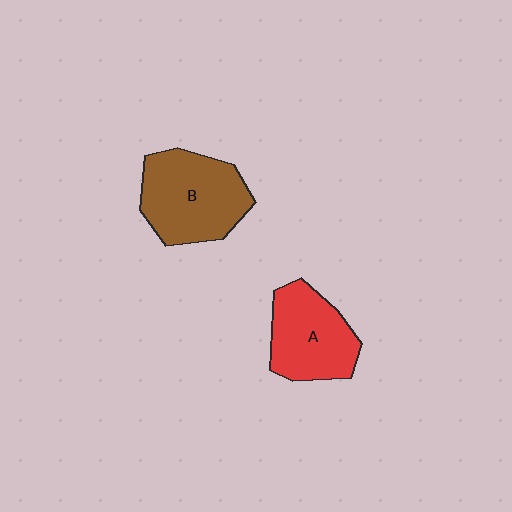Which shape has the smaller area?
Shape A (red).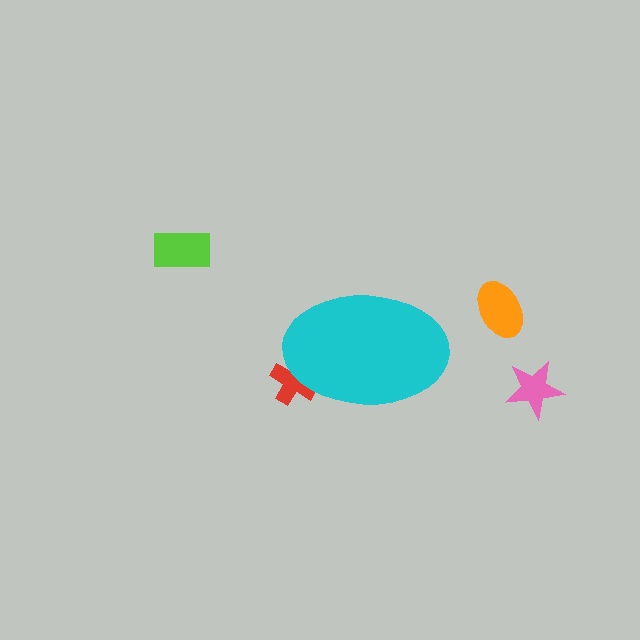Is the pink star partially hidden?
No, the pink star is fully visible.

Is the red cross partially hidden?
Yes, the red cross is partially hidden behind the cyan ellipse.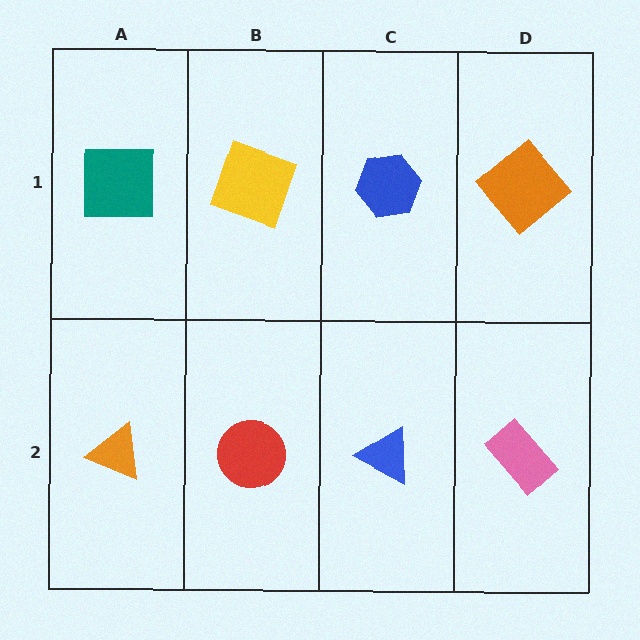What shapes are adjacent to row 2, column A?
A teal square (row 1, column A), a red circle (row 2, column B).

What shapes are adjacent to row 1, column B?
A red circle (row 2, column B), a teal square (row 1, column A), a blue hexagon (row 1, column C).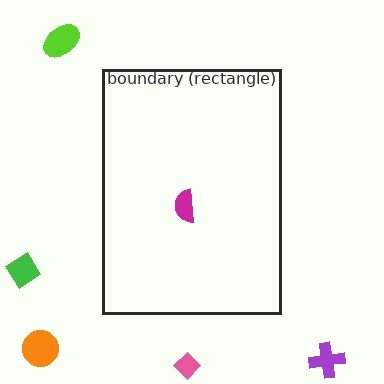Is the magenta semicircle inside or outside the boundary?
Inside.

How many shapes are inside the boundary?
1 inside, 5 outside.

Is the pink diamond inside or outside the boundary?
Outside.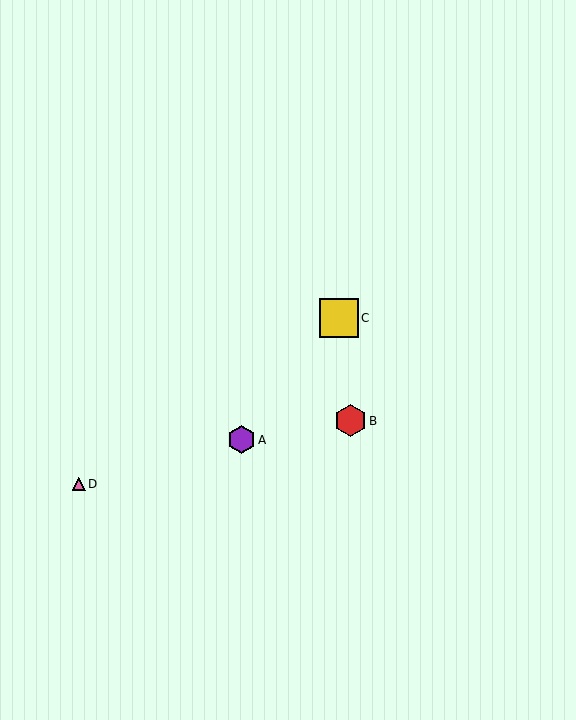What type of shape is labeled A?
Shape A is a purple hexagon.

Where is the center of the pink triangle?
The center of the pink triangle is at (79, 484).